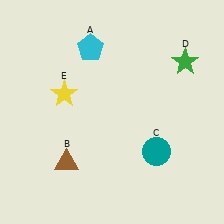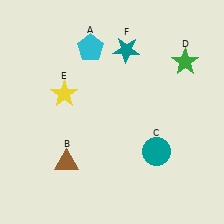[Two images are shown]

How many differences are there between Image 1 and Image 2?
There is 1 difference between the two images.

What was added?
A teal star (F) was added in Image 2.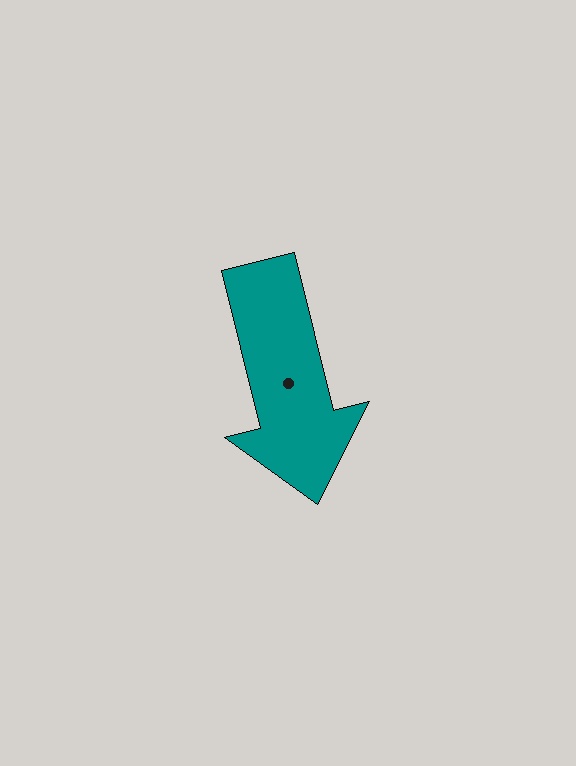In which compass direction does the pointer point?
South.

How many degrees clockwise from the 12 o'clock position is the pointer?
Approximately 166 degrees.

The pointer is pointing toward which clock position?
Roughly 6 o'clock.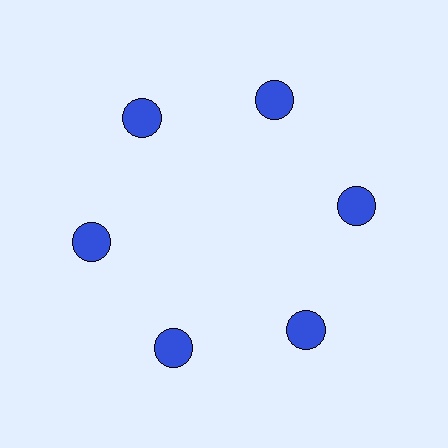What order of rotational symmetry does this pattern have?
This pattern has 6-fold rotational symmetry.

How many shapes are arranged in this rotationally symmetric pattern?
There are 6 shapes, arranged in 6 groups of 1.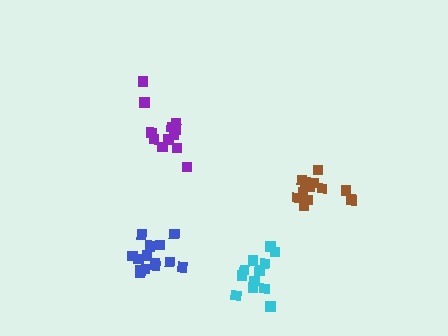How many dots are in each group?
Group 1: 13 dots, Group 2: 12 dots, Group 3: 14 dots, Group 4: 12 dots (51 total).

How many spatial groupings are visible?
There are 4 spatial groupings.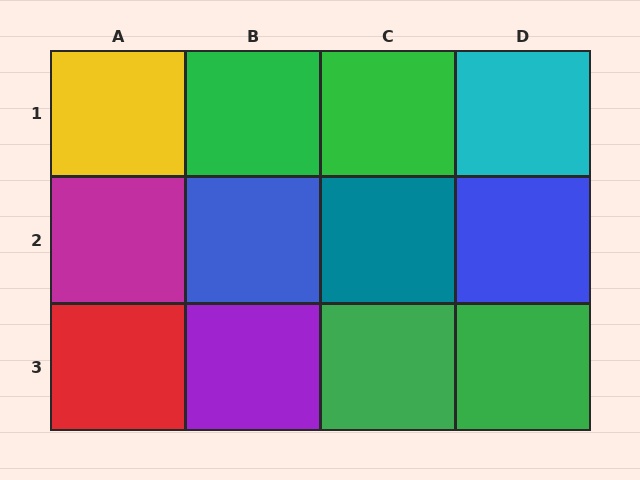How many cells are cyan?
1 cell is cyan.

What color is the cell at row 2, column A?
Magenta.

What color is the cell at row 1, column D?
Cyan.